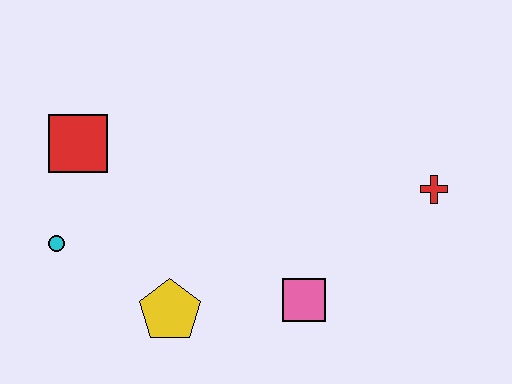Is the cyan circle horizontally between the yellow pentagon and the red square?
No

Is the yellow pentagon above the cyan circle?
No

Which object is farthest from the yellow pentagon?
The red cross is farthest from the yellow pentagon.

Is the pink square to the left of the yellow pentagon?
No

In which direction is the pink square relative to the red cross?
The pink square is to the left of the red cross.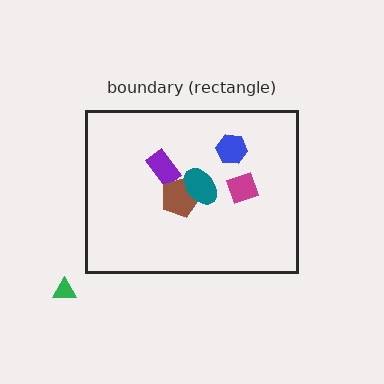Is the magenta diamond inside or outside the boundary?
Inside.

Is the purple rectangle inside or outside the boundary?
Inside.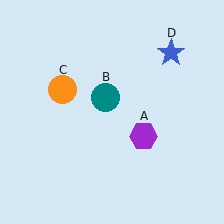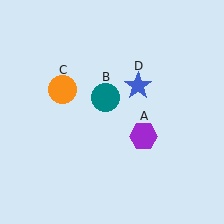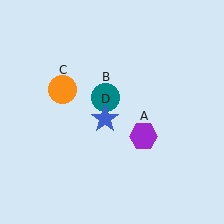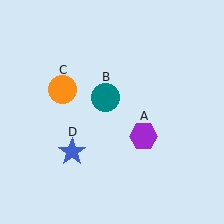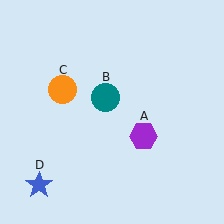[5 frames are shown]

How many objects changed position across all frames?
1 object changed position: blue star (object D).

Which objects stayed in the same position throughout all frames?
Purple hexagon (object A) and teal circle (object B) and orange circle (object C) remained stationary.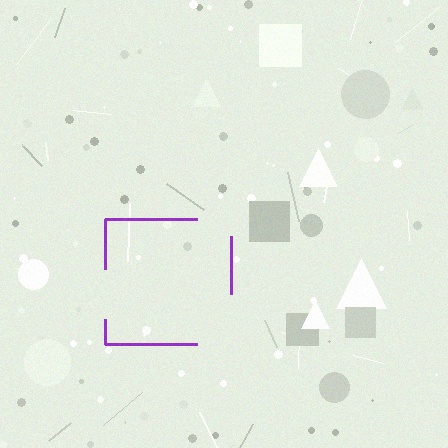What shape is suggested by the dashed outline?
The dashed outline suggests a square.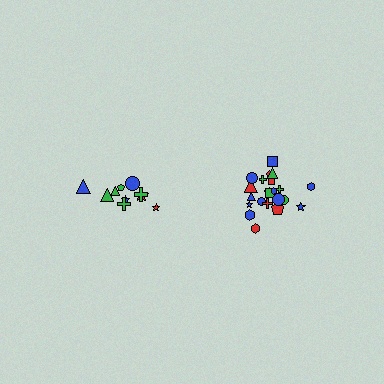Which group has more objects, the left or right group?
The right group.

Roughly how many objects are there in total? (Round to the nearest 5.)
Roughly 30 objects in total.